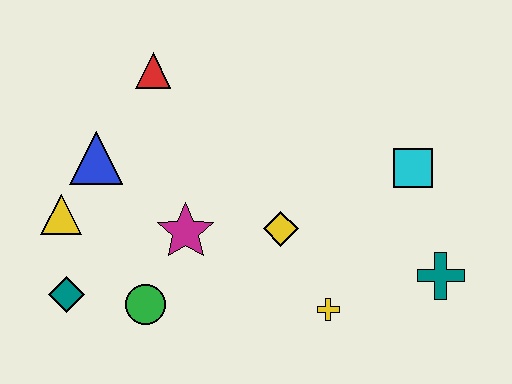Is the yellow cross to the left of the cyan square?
Yes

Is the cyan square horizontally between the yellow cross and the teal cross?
Yes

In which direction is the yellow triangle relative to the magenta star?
The yellow triangle is to the left of the magenta star.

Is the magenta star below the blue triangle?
Yes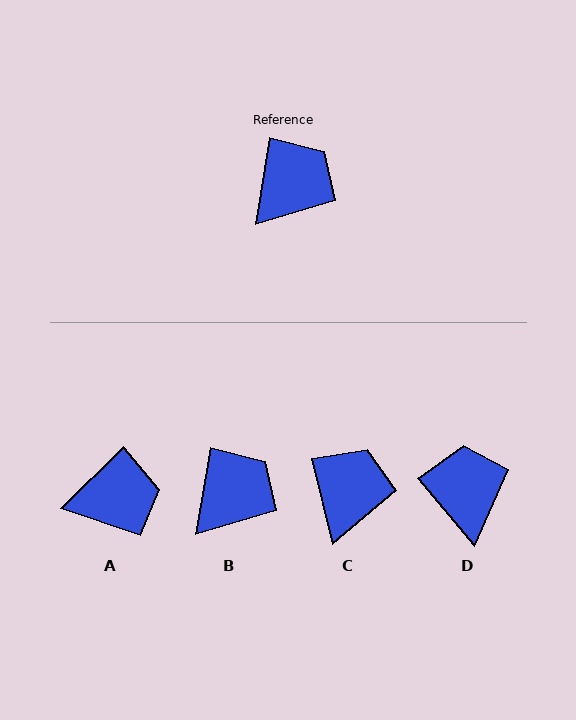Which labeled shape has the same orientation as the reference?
B.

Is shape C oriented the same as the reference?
No, it is off by about 23 degrees.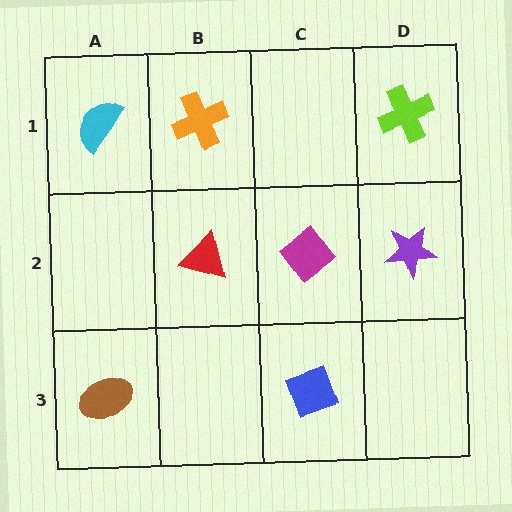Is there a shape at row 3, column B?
No, that cell is empty.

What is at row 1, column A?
A cyan semicircle.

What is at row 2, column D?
A purple star.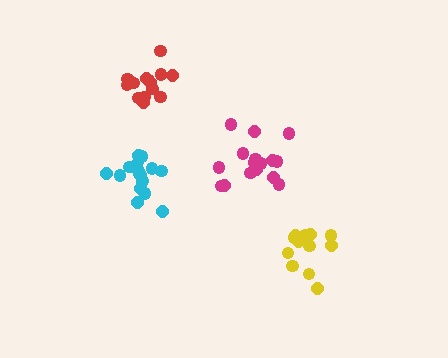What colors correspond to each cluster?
The clusters are colored: red, yellow, cyan, magenta.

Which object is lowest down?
The yellow cluster is bottommost.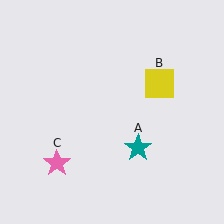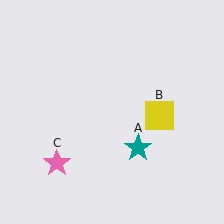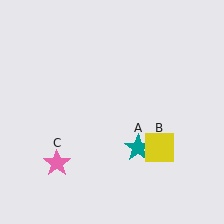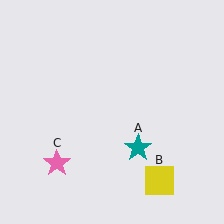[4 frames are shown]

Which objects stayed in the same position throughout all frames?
Teal star (object A) and pink star (object C) remained stationary.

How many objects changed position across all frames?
1 object changed position: yellow square (object B).